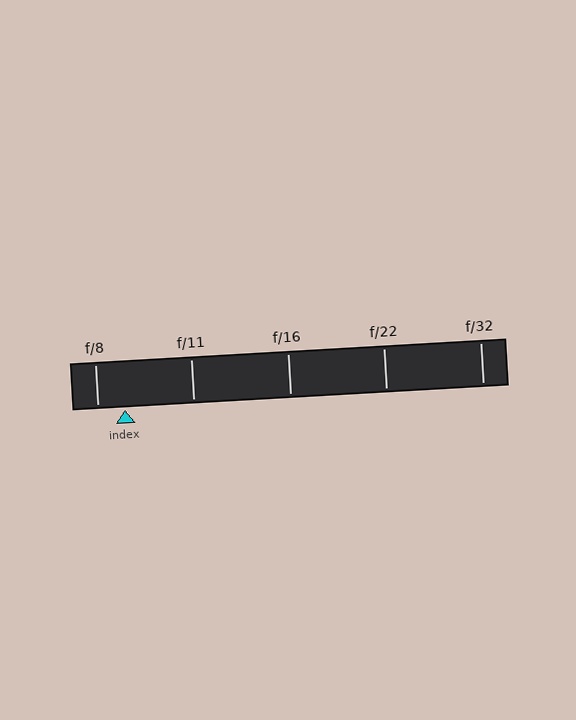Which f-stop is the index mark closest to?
The index mark is closest to f/8.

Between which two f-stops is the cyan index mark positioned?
The index mark is between f/8 and f/11.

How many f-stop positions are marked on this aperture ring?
There are 5 f-stop positions marked.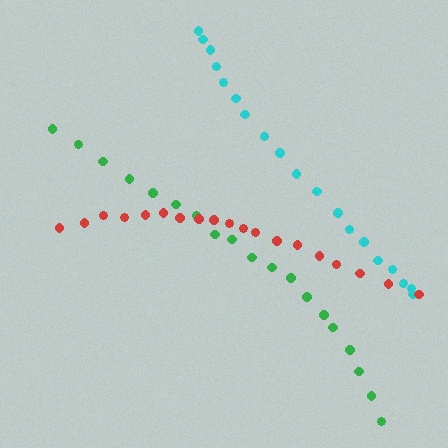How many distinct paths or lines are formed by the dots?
There are 3 distinct paths.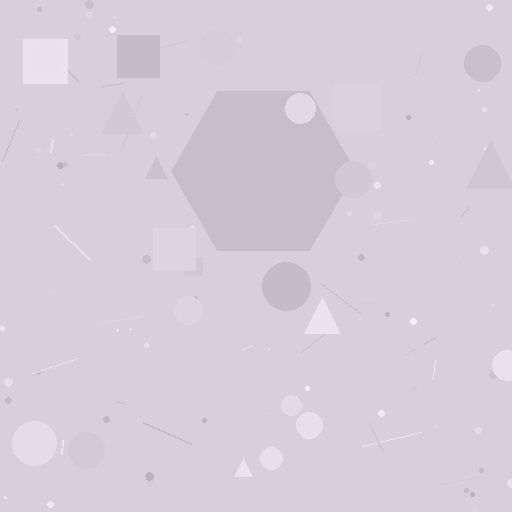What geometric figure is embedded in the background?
A hexagon is embedded in the background.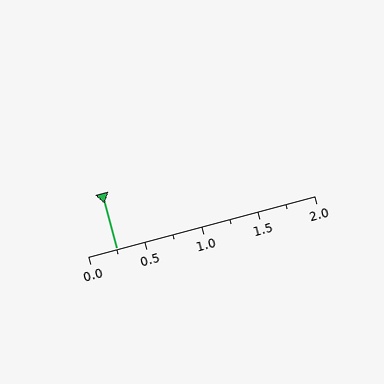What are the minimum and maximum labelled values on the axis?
The axis runs from 0.0 to 2.0.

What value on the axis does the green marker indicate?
The marker indicates approximately 0.25.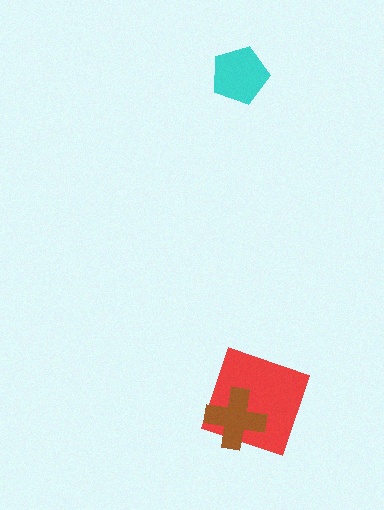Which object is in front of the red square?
The brown cross is in front of the red square.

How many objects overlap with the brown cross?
1 object overlaps with the brown cross.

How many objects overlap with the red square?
1 object overlaps with the red square.